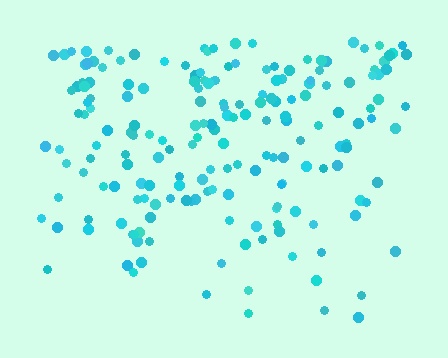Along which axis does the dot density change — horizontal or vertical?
Vertical.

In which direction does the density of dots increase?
From bottom to top, with the top side densest.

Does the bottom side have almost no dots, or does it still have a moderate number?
Still a moderate number, just noticeably fewer than the top.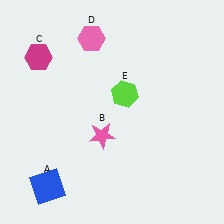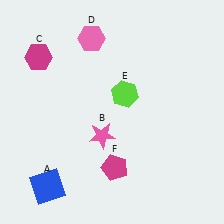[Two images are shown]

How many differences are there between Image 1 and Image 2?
There is 1 difference between the two images.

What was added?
A magenta pentagon (F) was added in Image 2.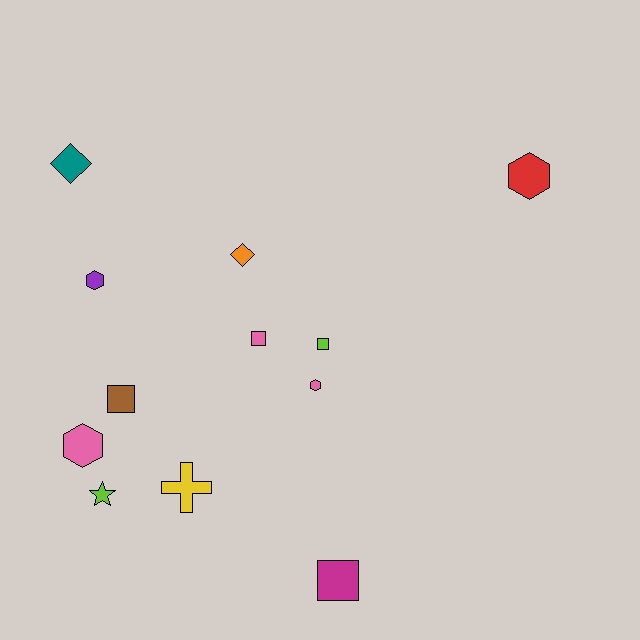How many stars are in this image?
There is 1 star.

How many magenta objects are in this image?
There is 1 magenta object.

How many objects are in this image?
There are 12 objects.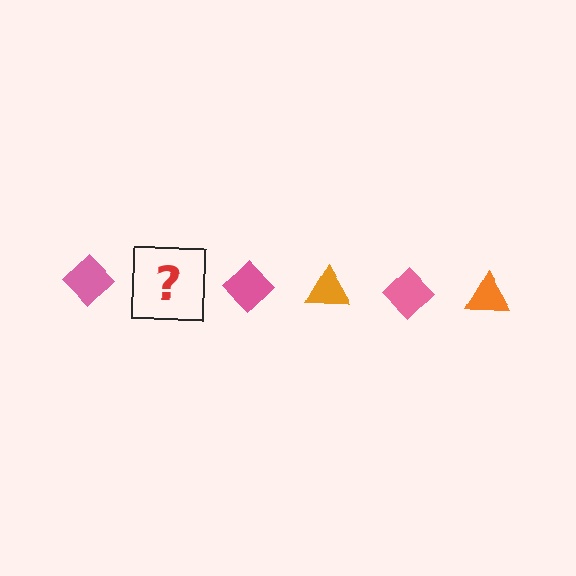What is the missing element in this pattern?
The missing element is an orange triangle.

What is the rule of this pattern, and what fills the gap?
The rule is that the pattern alternates between pink diamond and orange triangle. The gap should be filled with an orange triangle.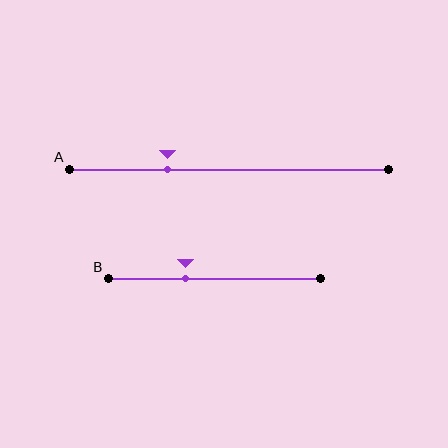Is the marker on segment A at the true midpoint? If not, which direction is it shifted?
No, the marker on segment A is shifted to the left by about 19% of the segment length.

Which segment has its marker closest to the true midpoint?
Segment B has its marker closest to the true midpoint.